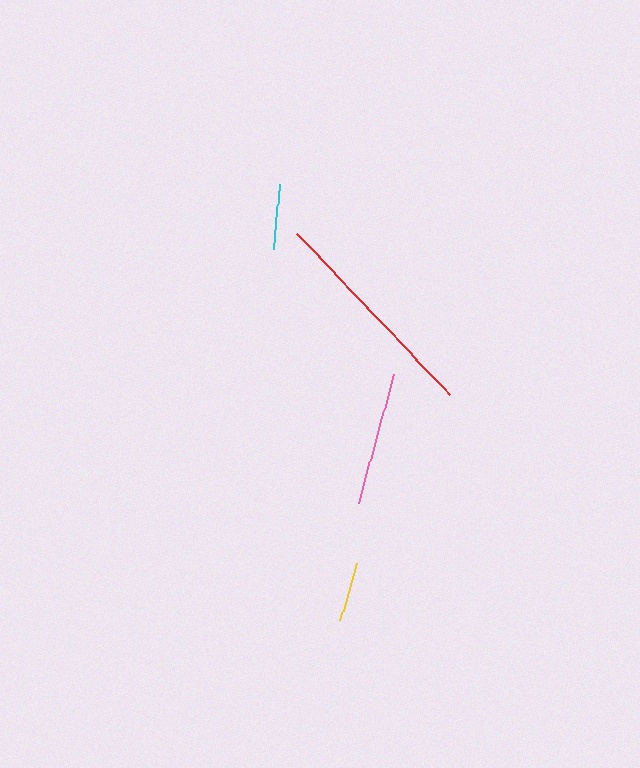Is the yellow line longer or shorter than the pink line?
The pink line is longer than the yellow line.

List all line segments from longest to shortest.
From longest to shortest: red, pink, cyan, yellow.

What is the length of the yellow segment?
The yellow segment is approximately 60 pixels long.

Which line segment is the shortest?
The yellow line is the shortest at approximately 60 pixels.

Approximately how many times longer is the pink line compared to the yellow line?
The pink line is approximately 2.2 times the length of the yellow line.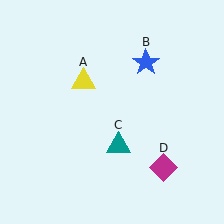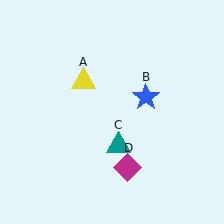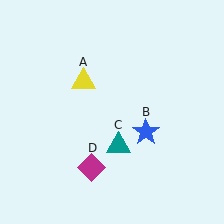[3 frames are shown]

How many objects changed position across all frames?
2 objects changed position: blue star (object B), magenta diamond (object D).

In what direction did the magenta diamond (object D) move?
The magenta diamond (object D) moved left.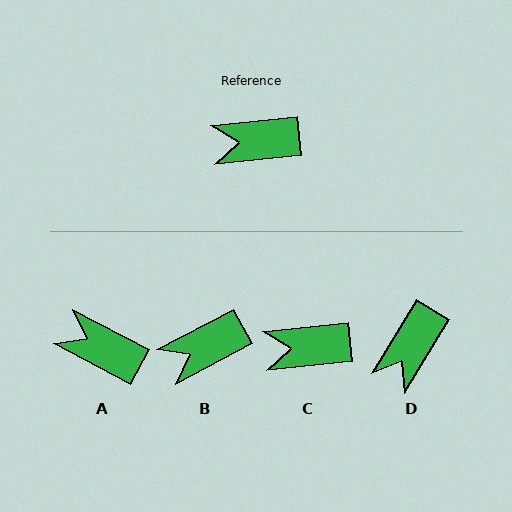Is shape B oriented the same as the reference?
No, it is off by about 22 degrees.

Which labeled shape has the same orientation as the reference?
C.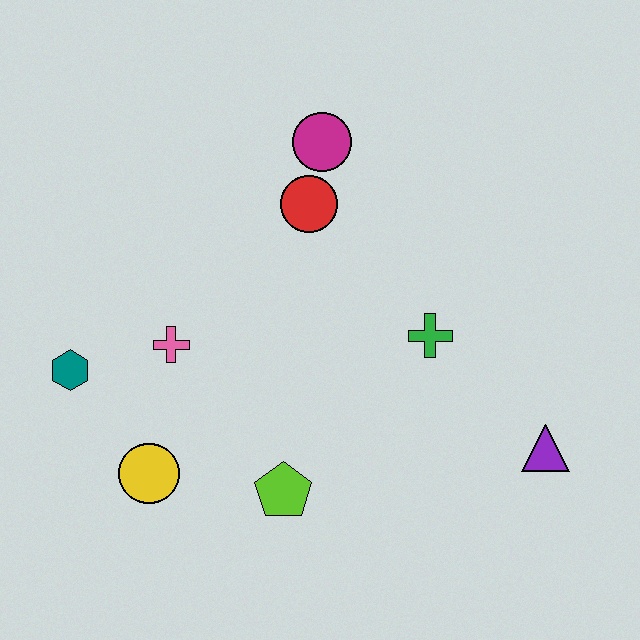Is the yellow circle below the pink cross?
Yes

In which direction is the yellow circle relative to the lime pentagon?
The yellow circle is to the left of the lime pentagon.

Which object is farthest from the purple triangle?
The teal hexagon is farthest from the purple triangle.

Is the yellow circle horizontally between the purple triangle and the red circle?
No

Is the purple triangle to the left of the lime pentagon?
No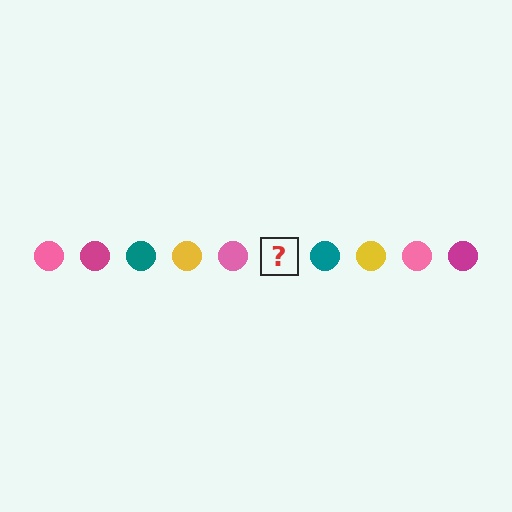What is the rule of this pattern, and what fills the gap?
The rule is that the pattern cycles through pink, magenta, teal, yellow circles. The gap should be filled with a magenta circle.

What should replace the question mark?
The question mark should be replaced with a magenta circle.